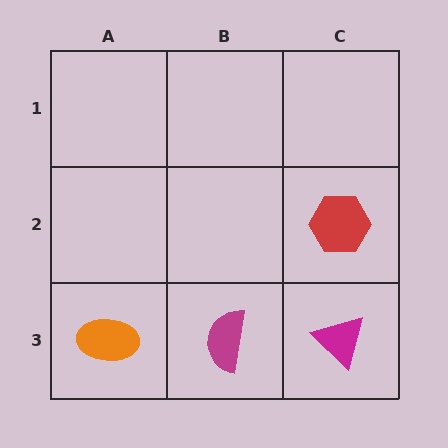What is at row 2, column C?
A red hexagon.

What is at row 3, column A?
An orange ellipse.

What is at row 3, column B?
A magenta semicircle.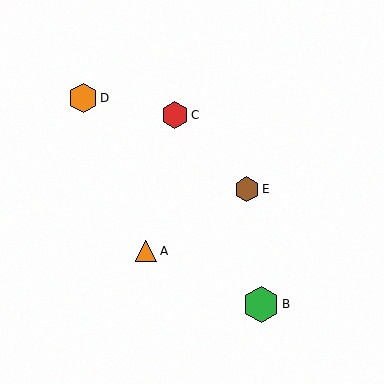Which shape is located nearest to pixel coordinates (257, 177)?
The brown hexagon (labeled E) at (247, 189) is nearest to that location.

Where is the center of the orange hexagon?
The center of the orange hexagon is at (83, 98).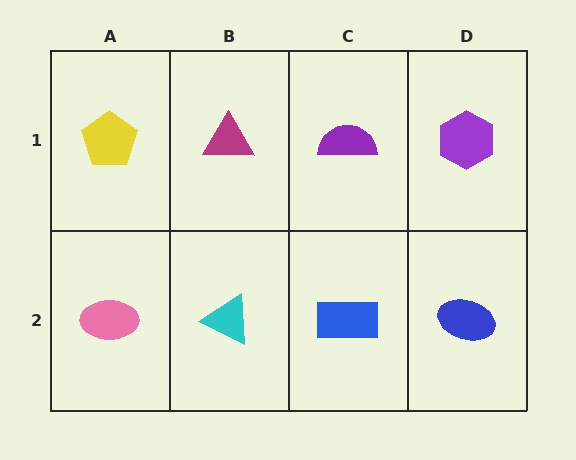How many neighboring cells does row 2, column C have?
3.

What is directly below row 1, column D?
A blue ellipse.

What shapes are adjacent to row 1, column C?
A blue rectangle (row 2, column C), a magenta triangle (row 1, column B), a purple hexagon (row 1, column D).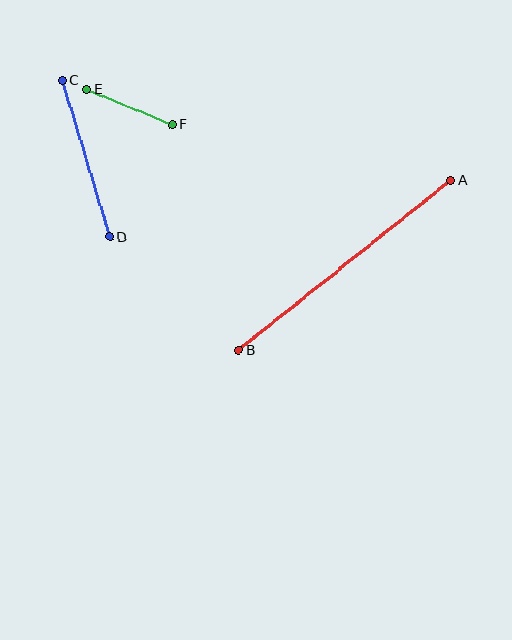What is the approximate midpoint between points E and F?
The midpoint is at approximately (130, 107) pixels.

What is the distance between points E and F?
The distance is approximately 93 pixels.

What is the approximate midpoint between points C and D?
The midpoint is at approximately (86, 159) pixels.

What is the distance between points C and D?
The distance is approximately 164 pixels.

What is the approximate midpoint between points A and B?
The midpoint is at approximately (345, 265) pixels.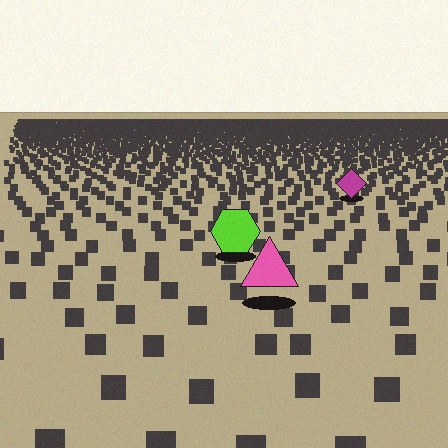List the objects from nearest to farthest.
From nearest to farthest: the pink triangle, the lime hexagon, the magenta diamond.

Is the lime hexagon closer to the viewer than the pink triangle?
No. The pink triangle is closer — you can tell from the texture gradient: the ground texture is coarser near it.